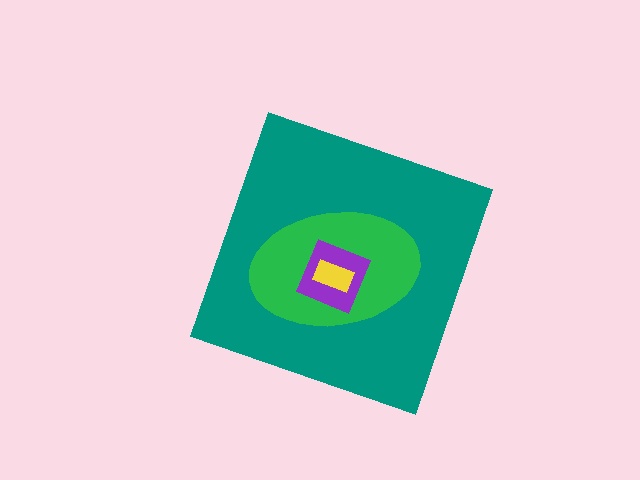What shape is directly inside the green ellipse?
The purple square.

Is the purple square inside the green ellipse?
Yes.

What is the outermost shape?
The teal diamond.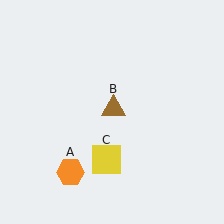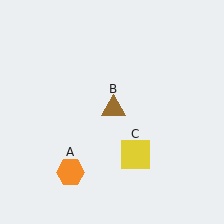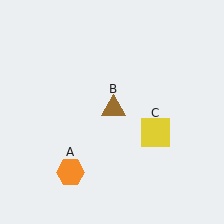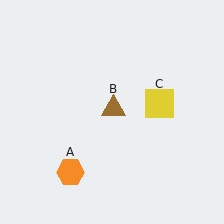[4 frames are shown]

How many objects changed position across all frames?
1 object changed position: yellow square (object C).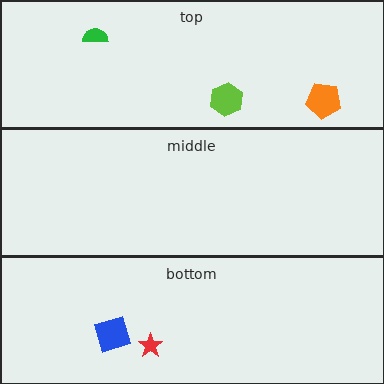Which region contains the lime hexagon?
The top region.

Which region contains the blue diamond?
The bottom region.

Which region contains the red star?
The bottom region.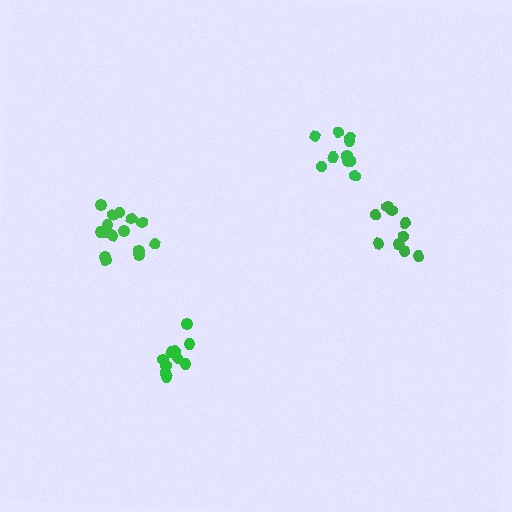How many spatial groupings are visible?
There are 4 spatial groupings.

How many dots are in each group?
Group 1: 10 dots, Group 2: 15 dots, Group 3: 9 dots, Group 4: 10 dots (44 total).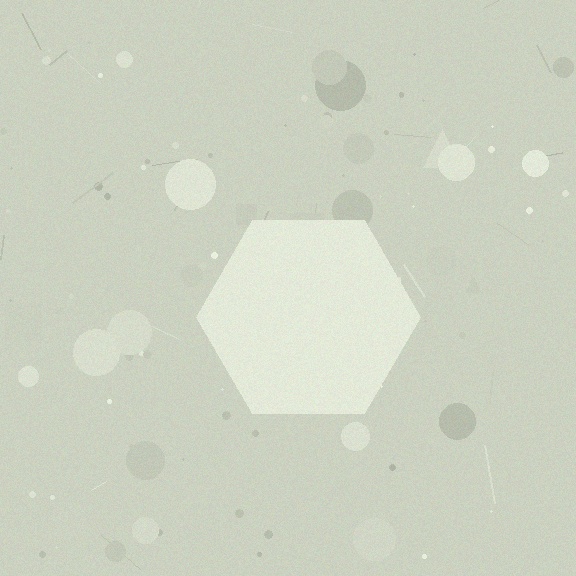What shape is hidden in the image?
A hexagon is hidden in the image.